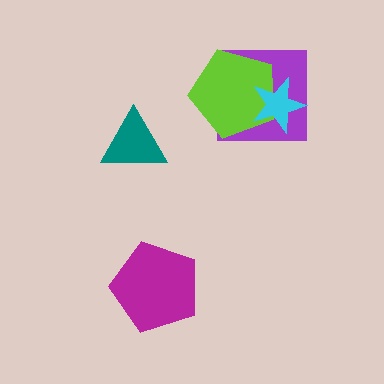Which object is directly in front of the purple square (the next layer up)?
The lime pentagon is directly in front of the purple square.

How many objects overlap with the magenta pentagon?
0 objects overlap with the magenta pentagon.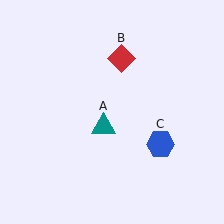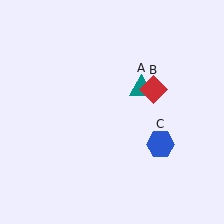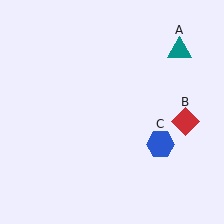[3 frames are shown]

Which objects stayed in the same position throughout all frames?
Blue hexagon (object C) remained stationary.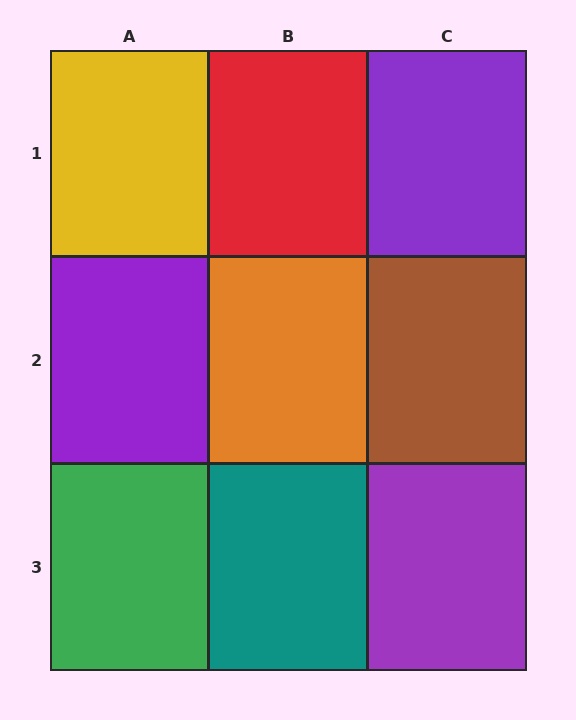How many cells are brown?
1 cell is brown.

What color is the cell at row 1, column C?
Purple.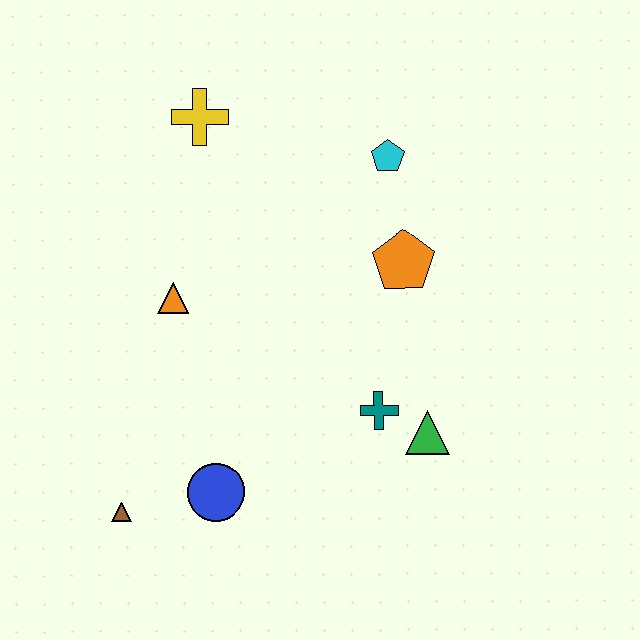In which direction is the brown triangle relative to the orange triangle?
The brown triangle is below the orange triangle.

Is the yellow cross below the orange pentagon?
No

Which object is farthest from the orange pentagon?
The brown triangle is farthest from the orange pentagon.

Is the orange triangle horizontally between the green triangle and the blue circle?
No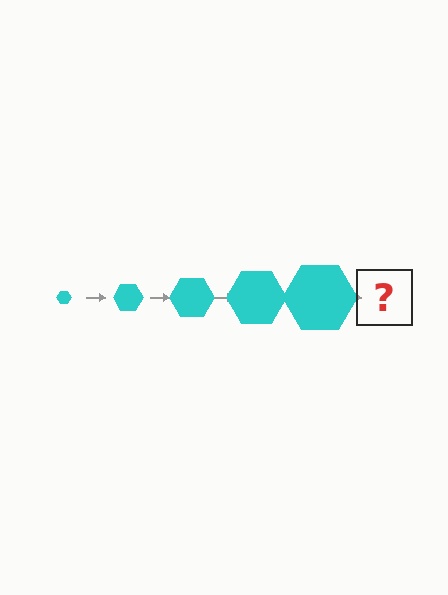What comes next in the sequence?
The next element should be a cyan hexagon, larger than the previous one.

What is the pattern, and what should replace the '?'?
The pattern is that the hexagon gets progressively larger each step. The '?' should be a cyan hexagon, larger than the previous one.